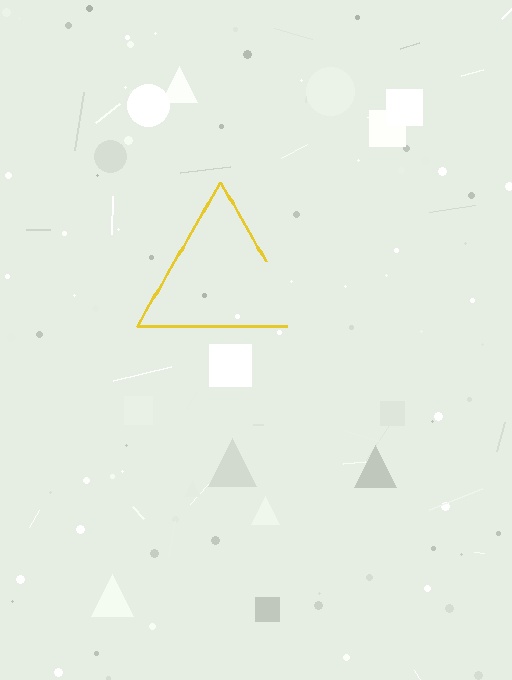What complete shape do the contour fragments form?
The contour fragments form a triangle.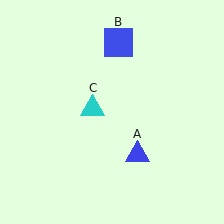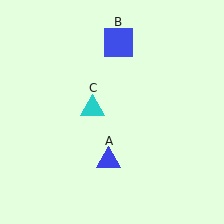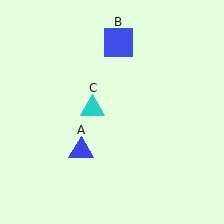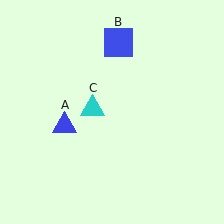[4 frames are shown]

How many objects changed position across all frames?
1 object changed position: blue triangle (object A).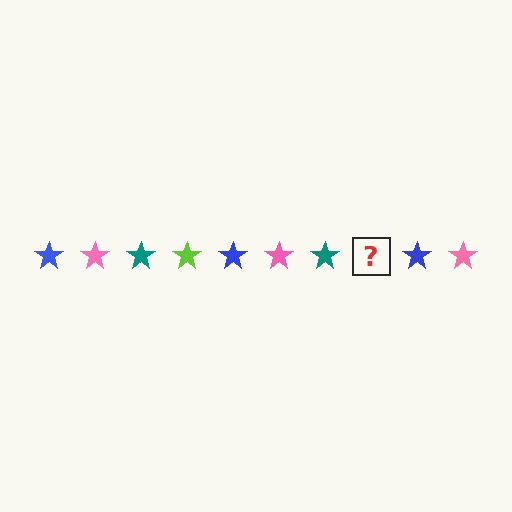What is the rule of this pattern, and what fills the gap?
The rule is that the pattern cycles through blue, pink, teal, lime stars. The gap should be filled with a lime star.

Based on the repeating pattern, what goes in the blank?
The blank should be a lime star.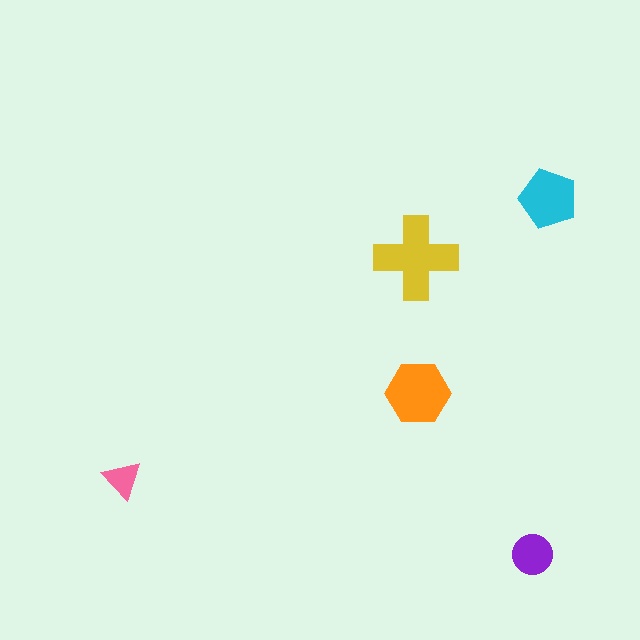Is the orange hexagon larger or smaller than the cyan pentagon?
Larger.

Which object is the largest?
The yellow cross.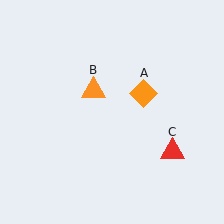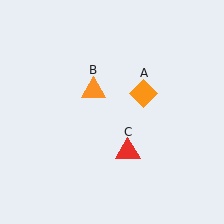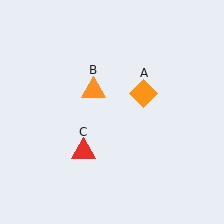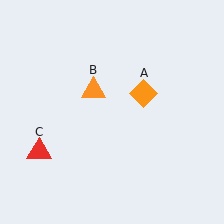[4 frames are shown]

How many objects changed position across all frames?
1 object changed position: red triangle (object C).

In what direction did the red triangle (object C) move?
The red triangle (object C) moved left.